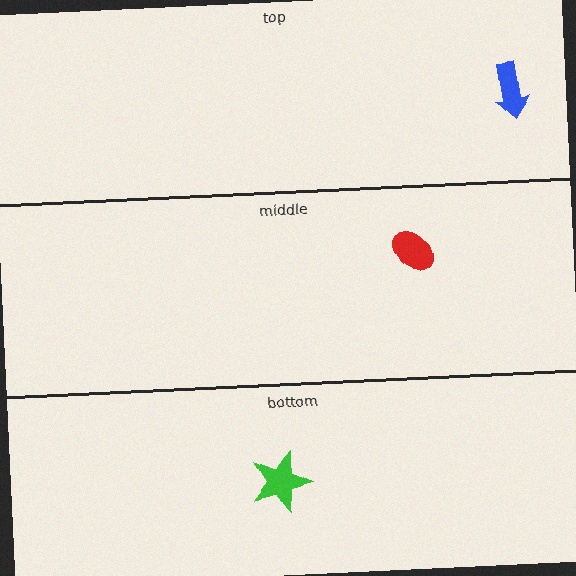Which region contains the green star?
The bottom region.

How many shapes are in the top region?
1.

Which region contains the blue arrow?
The top region.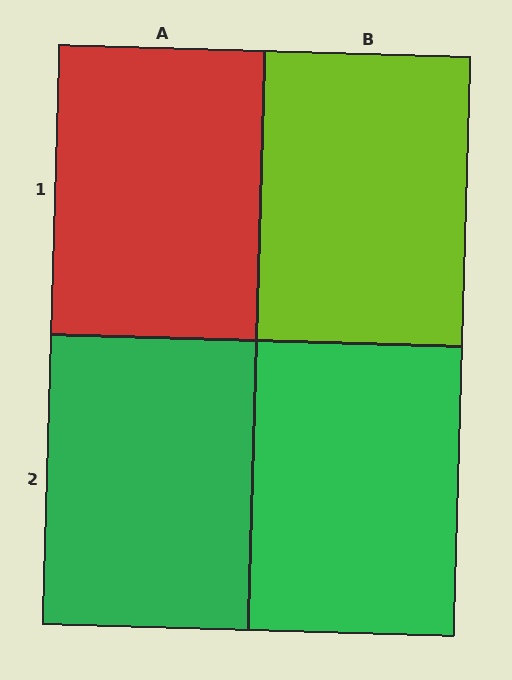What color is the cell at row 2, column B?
Green.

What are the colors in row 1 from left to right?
Red, lime.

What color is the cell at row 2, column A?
Green.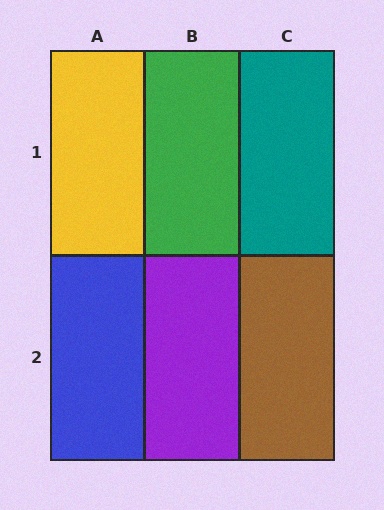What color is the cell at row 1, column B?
Green.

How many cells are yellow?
1 cell is yellow.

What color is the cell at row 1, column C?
Teal.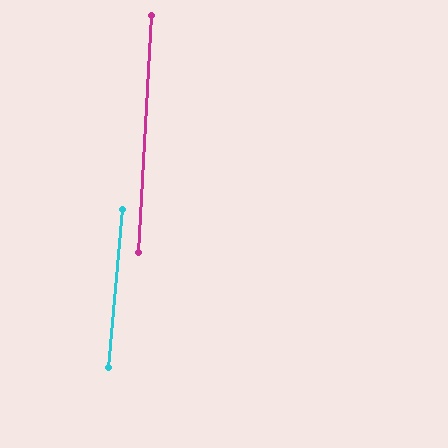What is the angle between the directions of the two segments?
Approximately 2 degrees.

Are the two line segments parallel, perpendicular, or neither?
Parallel — their directions differ by only 1.8°.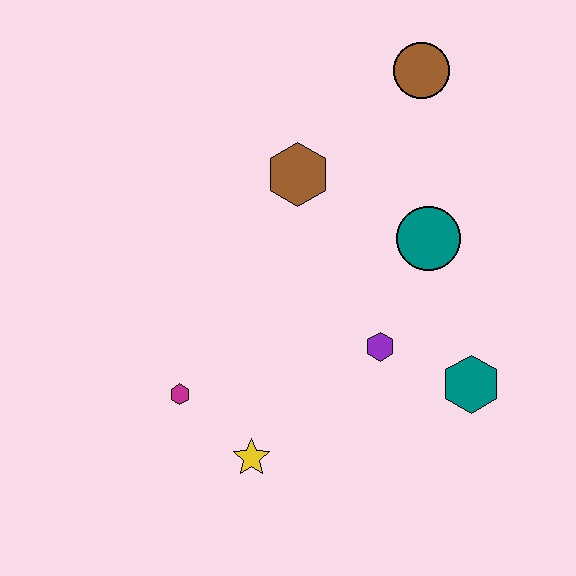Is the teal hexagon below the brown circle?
Yes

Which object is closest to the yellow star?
The magenta hexagon is closest to the yellow star.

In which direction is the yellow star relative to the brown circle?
The yellow star is below the brown circle.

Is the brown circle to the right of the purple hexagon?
Yes